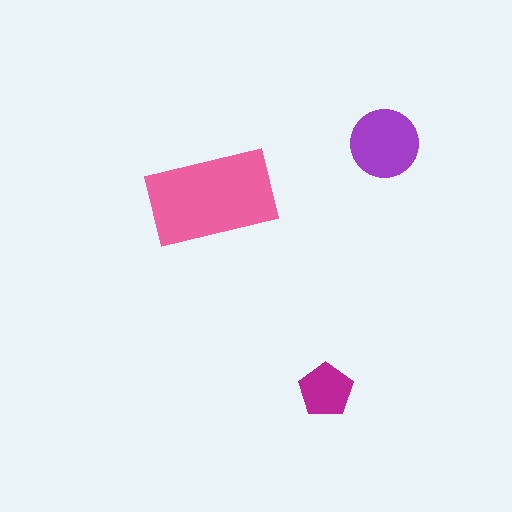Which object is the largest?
The pink rectangle.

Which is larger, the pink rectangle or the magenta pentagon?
The pink rectangle.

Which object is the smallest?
The magenta pentagon.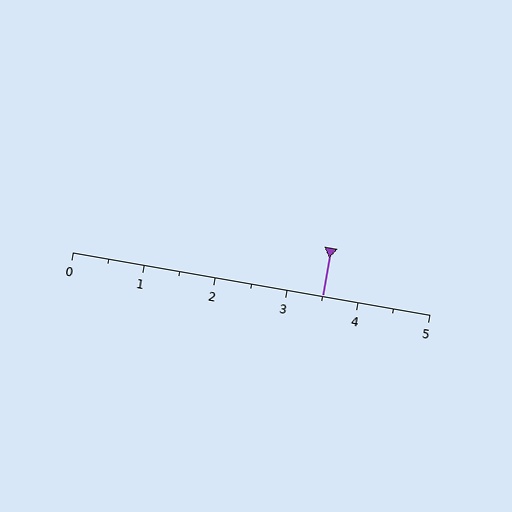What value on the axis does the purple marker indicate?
The marker indicates approximately 3.5.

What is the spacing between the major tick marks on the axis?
The major ticks are spaced 1 apart.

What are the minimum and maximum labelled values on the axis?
The axis runs from 0 to 5.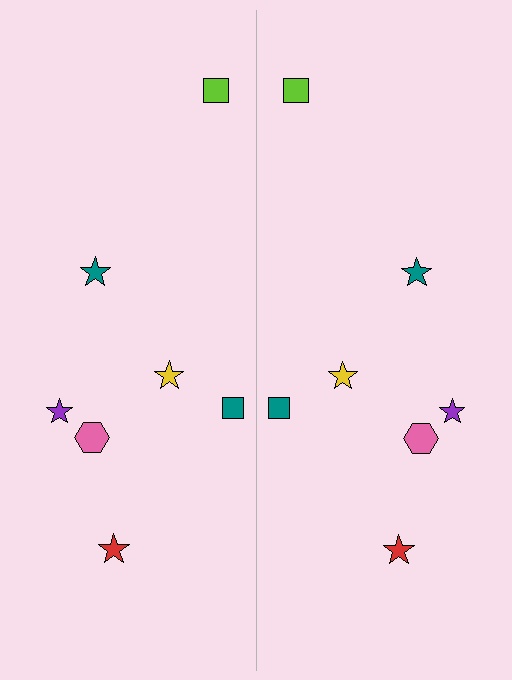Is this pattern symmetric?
Yes, this pattern has bilateral (reflection) symmetry.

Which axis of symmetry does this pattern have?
The pattern has a vertical axis of symmetry running through the center of the image.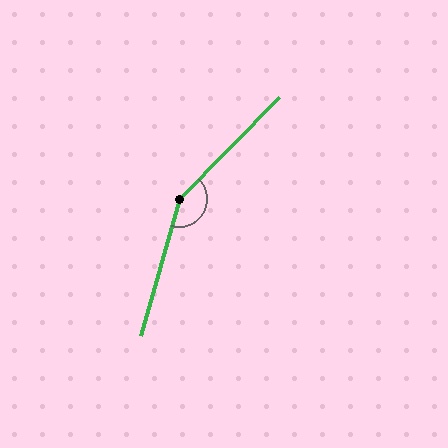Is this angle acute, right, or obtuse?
It is obtuse.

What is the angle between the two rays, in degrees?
Approximately 151 degrees.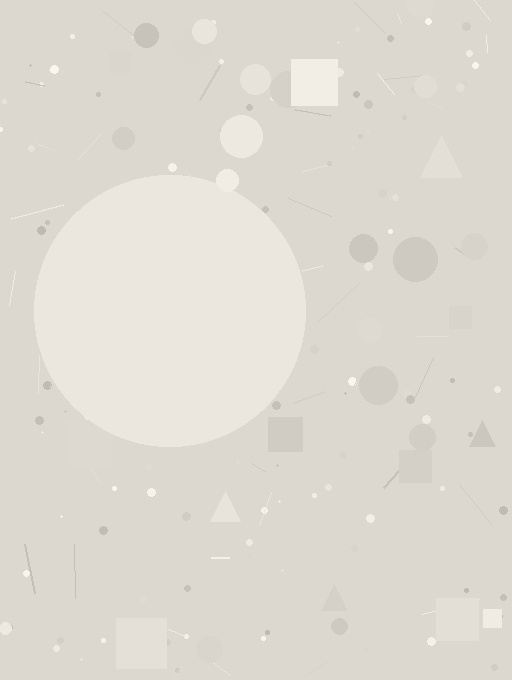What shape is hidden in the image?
A circle is hidden in the image.